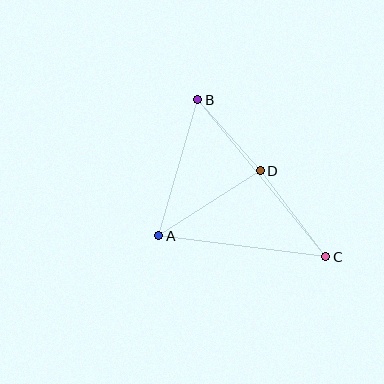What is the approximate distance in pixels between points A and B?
The distance between A and B is approximately 141 pixels.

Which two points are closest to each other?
Points B and D are closest to each other.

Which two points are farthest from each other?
Points B and C are farthest from each other.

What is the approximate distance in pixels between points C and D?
The distance between C and D is approximately 108 pixels.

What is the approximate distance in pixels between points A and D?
The distance between A and D is approximately 120 pixels.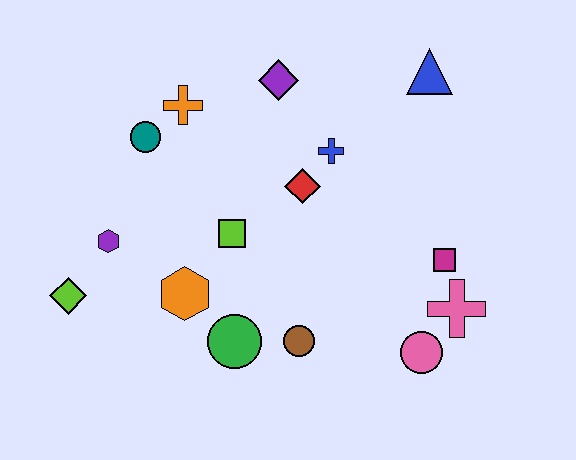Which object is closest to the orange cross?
The teal circle is closest to the orange cross.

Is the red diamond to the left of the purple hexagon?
No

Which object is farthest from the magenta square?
The lime diamond is farthest from the magenta square.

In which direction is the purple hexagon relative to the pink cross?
The purple hexagon is to the left of the pink cross.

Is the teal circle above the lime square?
Yes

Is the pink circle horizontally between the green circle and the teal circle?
No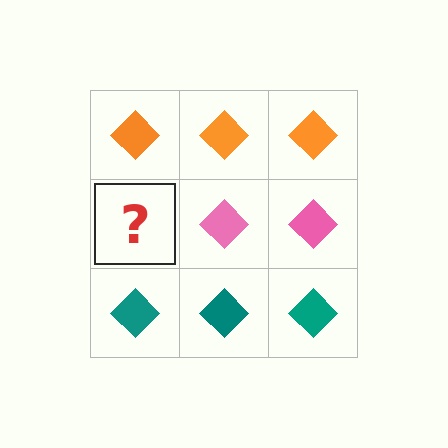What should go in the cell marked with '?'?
The missing cell should contain a pink diamond.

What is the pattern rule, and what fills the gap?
The rule is that each row has a consistent color. The gap should be filled with a pink diamond.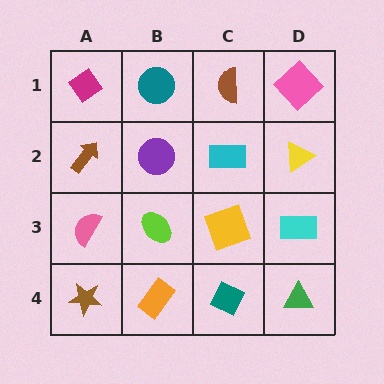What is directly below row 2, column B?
A lime ellipse.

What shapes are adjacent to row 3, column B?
A purple circle (row 2, column B), an orange rectangle (row 4, column B), a pink semicircle (row 3, column A), a yellow square (row 3, column C).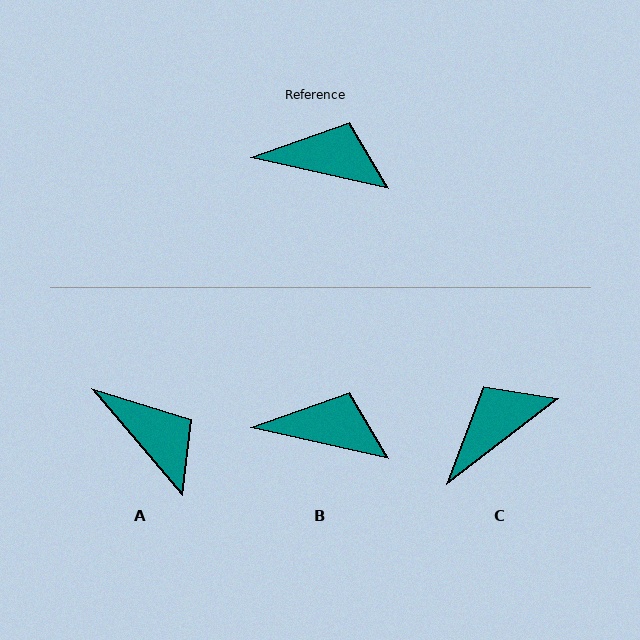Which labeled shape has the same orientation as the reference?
B.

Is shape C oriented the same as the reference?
No, it is off by about 50 degrees.